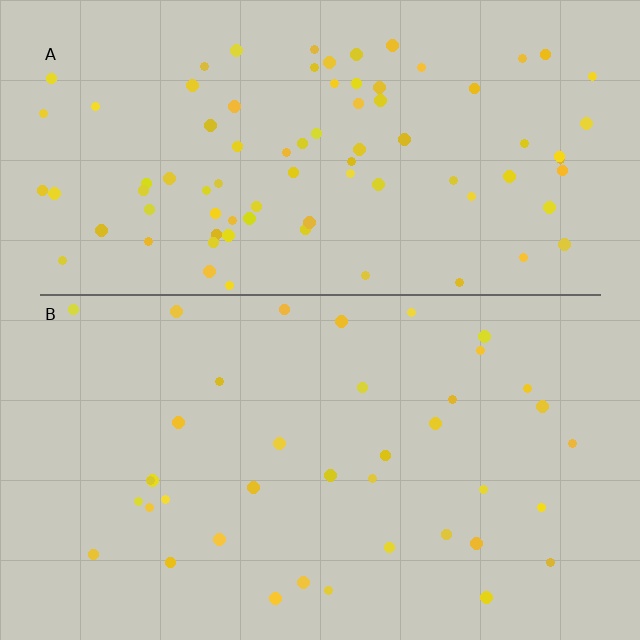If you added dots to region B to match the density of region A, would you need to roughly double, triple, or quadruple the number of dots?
Approximately double.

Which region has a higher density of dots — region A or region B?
A (the top).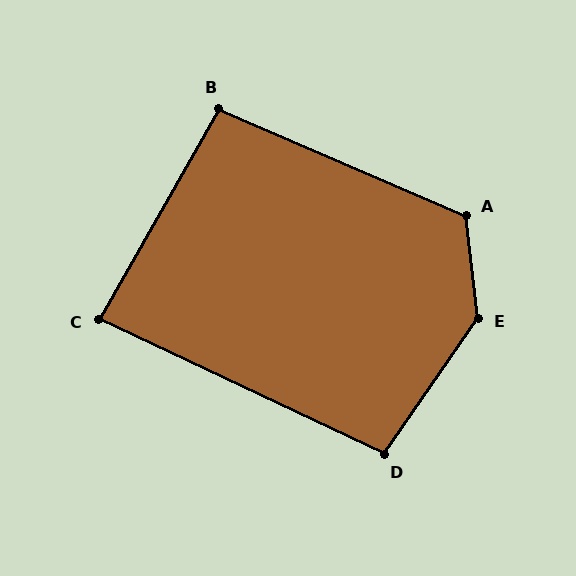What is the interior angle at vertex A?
Approximately 120 degrees (obtuse).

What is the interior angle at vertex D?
Approximately 99 degrees (obtuse).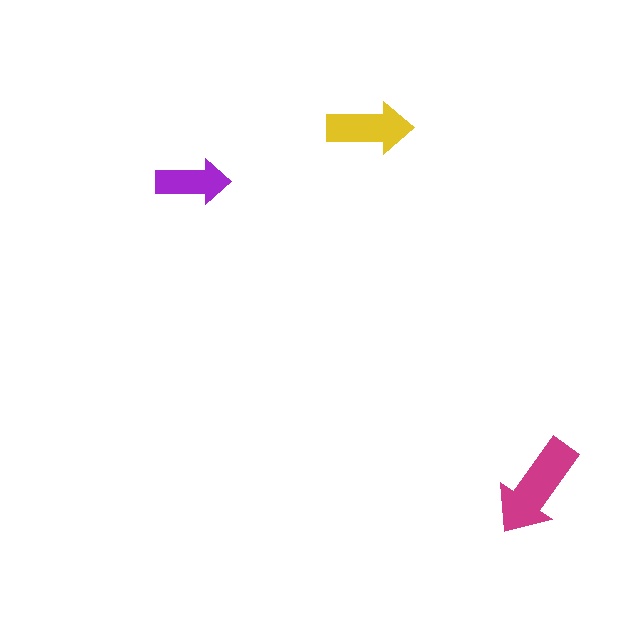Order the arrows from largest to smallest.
the magenta one, the yellow one, the purple one.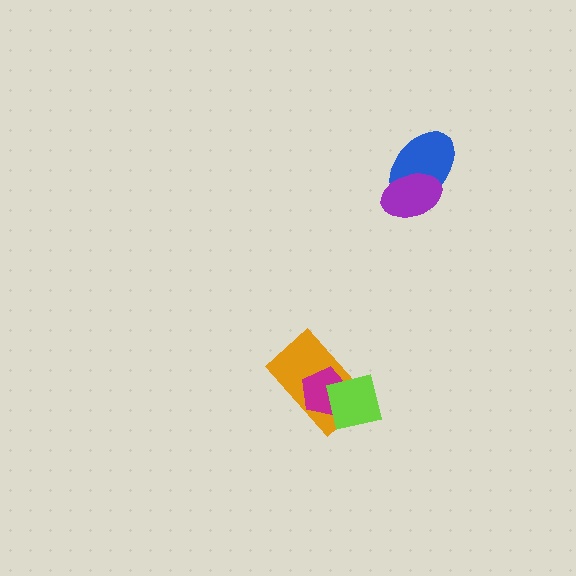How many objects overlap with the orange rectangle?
2 objects overlap with the orange rectangle.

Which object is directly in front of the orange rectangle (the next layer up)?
The magenta pentagon is directly in front of the orange rectangle.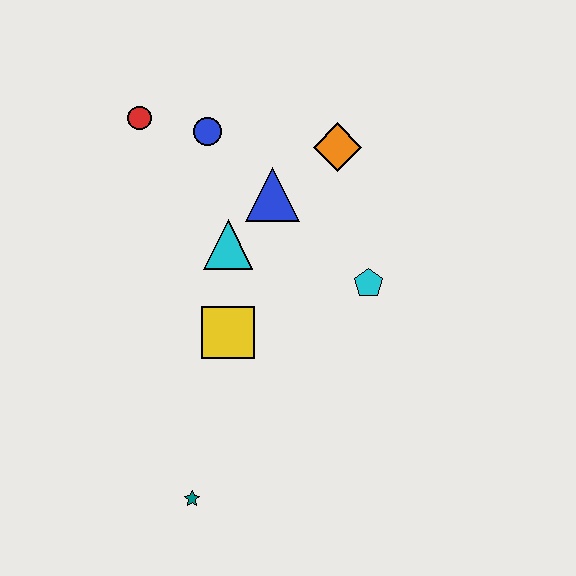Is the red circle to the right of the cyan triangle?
No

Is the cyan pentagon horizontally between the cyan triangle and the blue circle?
No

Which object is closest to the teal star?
The yellow square is closest to the teal star.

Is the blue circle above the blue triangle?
Yes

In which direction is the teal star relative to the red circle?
The teal star is below the red circle.